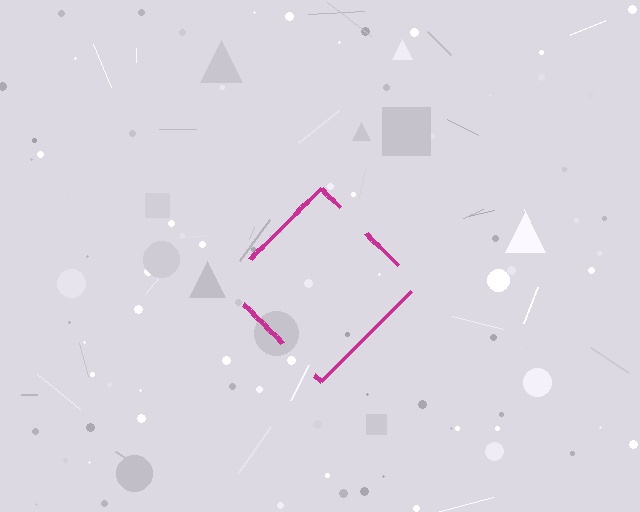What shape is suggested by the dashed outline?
The dashed outline suggests a diamond.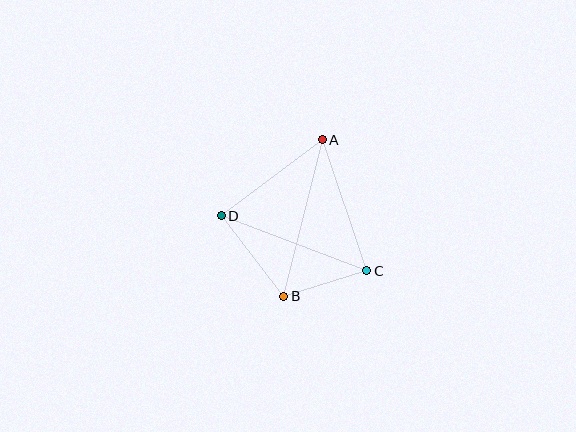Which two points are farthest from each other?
Points A and B are farthest from each other.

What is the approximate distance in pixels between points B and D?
The distance between B and D is approximately 102 pixels.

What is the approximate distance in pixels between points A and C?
The distance between A and C is approximately 139 pixels.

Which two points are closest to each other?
Points B and C are closest to each other.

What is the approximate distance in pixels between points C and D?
The distance between C and D is approximately 155 pixels.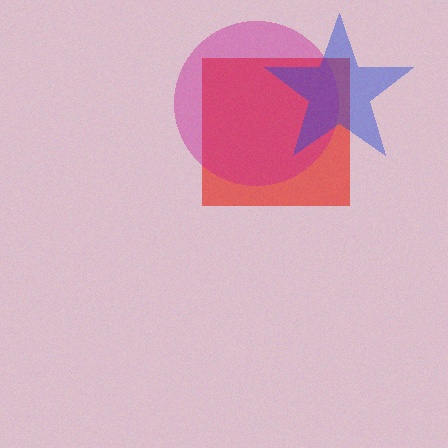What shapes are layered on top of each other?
The layered shapes are: a red square, a magenta circle, a blue star.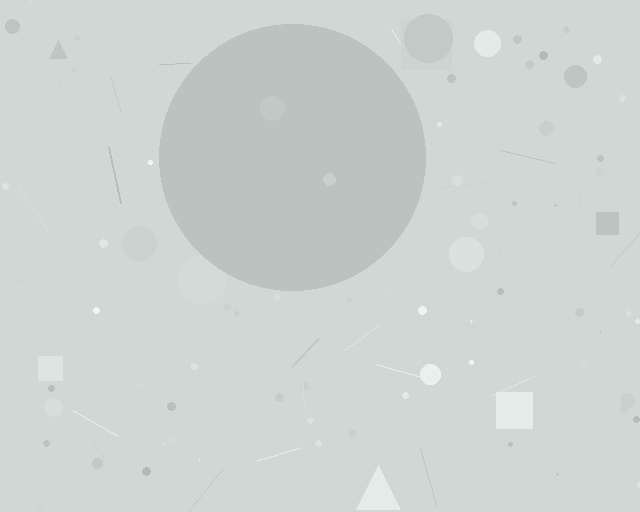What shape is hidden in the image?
A circle is hidden in the image.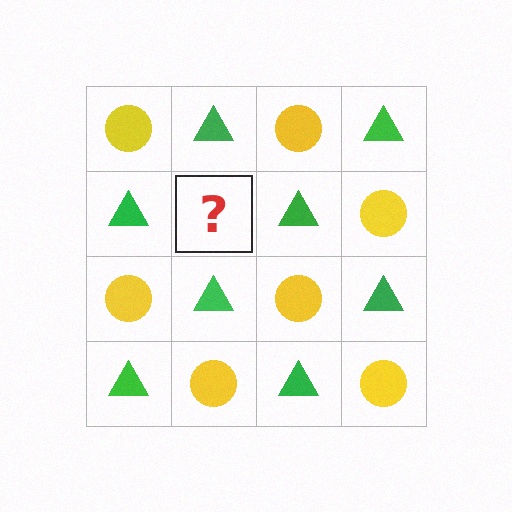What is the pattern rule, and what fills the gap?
The rule is that it alternates yellow circle and green triangle in a checkerboard pattern. The gap should be filled with a yellow circle.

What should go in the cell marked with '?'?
The missing cell should contain a yellow circle.